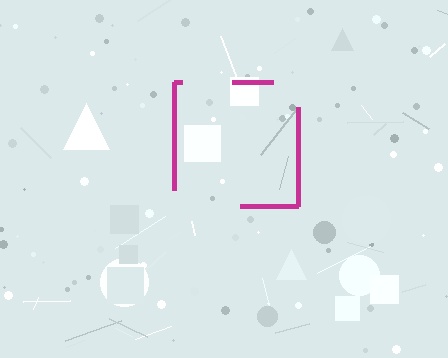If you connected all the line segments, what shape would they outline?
They would outline a square.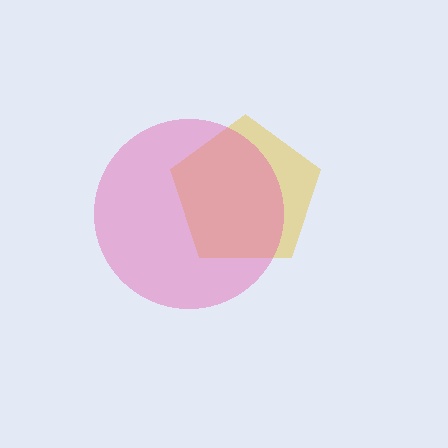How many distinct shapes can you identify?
There are 2 distinct shapes: a yellow pentagon, a pink circle.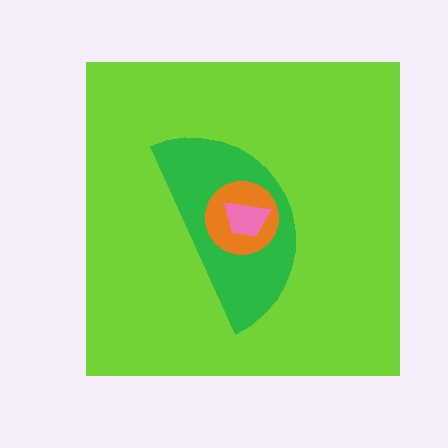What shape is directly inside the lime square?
The green semicircle.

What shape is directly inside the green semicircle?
The orange circle.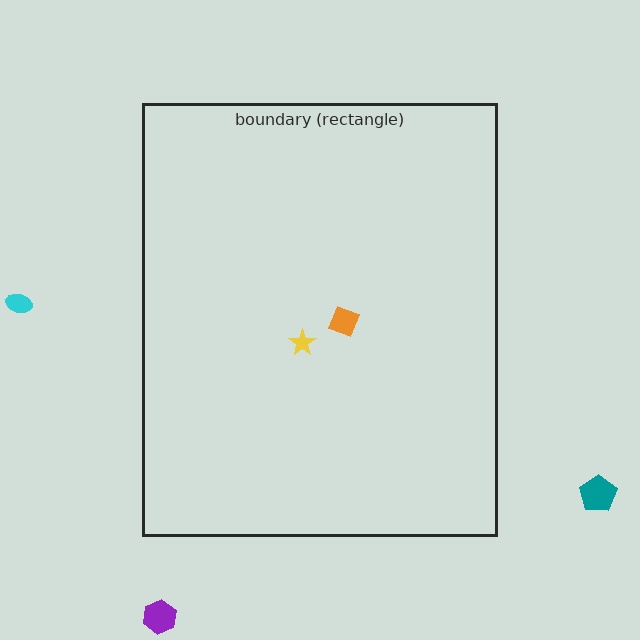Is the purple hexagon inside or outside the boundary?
Outside.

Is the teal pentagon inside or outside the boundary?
Outside.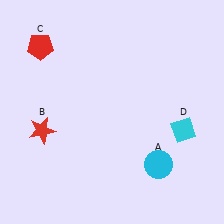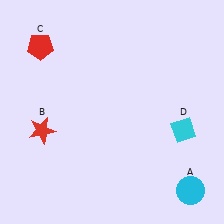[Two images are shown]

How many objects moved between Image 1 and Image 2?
1 object moved between the two images.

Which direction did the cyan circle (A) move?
The cyan circle (A) moved right.